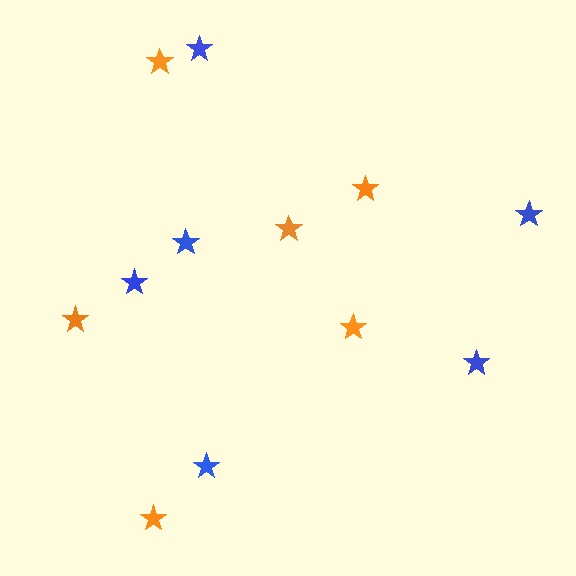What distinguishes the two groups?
There are 2 groups: one group of orange stars (6) and one group of blue stars (6).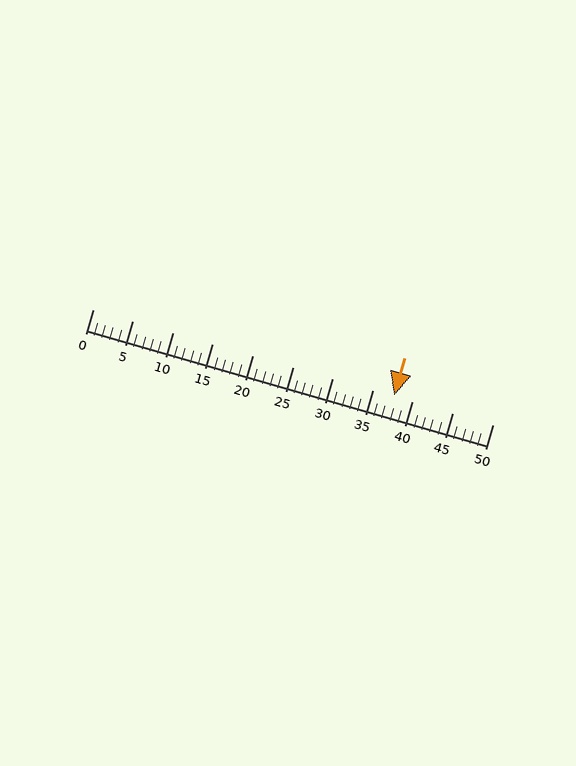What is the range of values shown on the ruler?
The ruler shows values from 0 to 50.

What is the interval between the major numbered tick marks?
The major tick marks are spaced 5 units apart.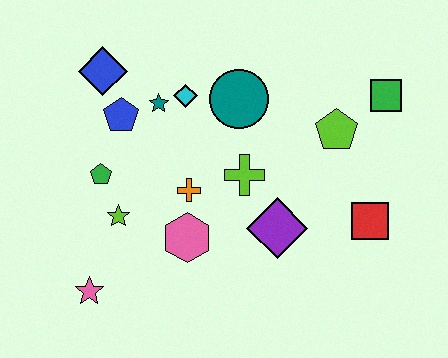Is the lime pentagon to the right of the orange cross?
Yes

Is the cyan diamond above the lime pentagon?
Yes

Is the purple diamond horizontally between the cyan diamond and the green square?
Yes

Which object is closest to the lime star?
The green pentagon is closest to the lime star.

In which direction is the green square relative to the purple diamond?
The green square is above the purple diamond.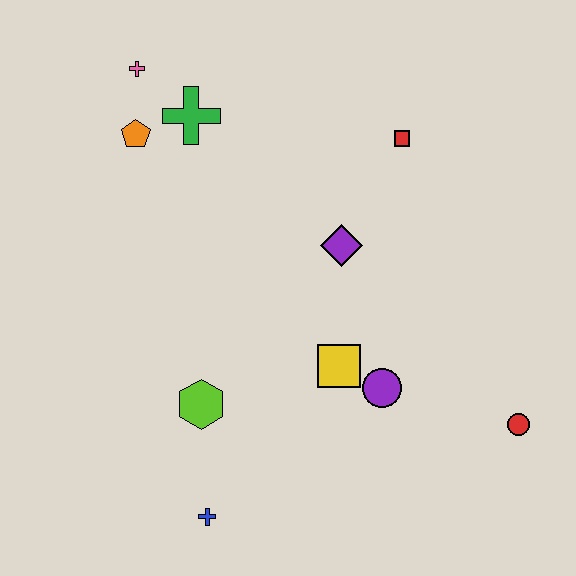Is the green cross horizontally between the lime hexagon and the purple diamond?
No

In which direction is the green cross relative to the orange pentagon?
The green cross is to the right of the orange pentagon.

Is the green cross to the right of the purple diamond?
No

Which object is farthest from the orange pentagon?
The red circle is farthest from the orange pentagon.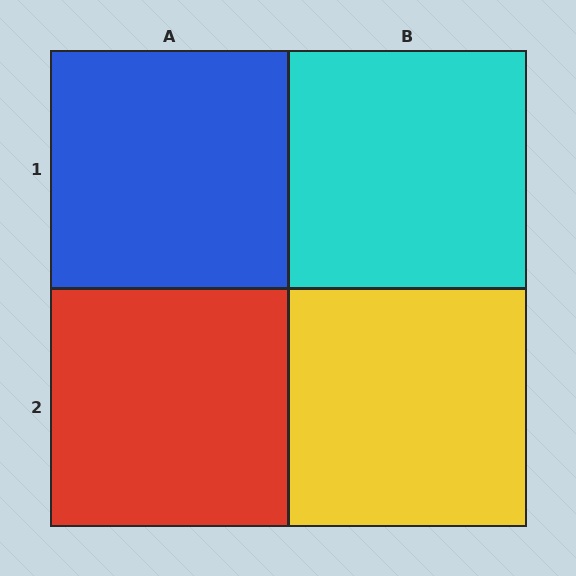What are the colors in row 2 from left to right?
Red, yellow.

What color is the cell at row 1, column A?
Blue.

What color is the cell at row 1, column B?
Cyan.